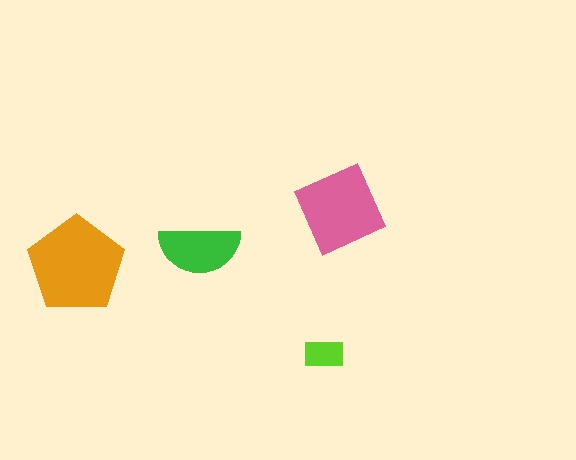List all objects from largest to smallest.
The orange pentagon, the pink diamond, the green semicircle, the lime rectangle.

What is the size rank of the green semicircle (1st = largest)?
3rd.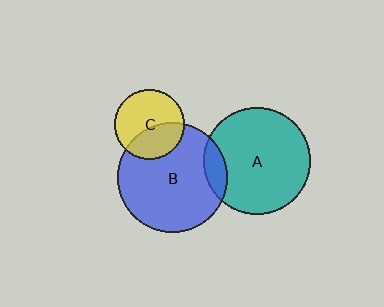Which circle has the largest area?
Circle B (blue).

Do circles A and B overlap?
Yes.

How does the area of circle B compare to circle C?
Approximately 2.5 times.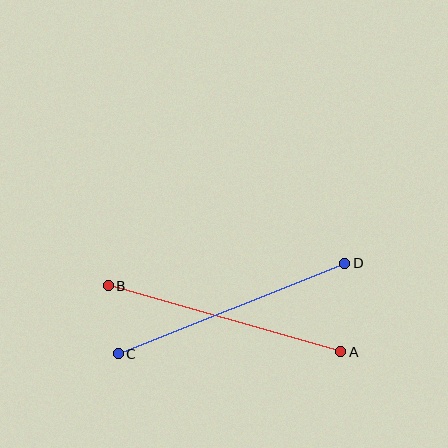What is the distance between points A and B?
The distance is approximately 242 pixels.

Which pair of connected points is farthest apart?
Points C and D are farthest apart.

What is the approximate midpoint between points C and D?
The midpoint is at approximately (232, 308) pixels.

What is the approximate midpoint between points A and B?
The midpoint is at approximately (224, 319) pixels.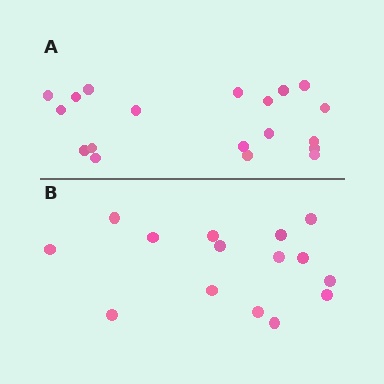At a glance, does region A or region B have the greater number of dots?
Region A (the top region) has more dots.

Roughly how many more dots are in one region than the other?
Region A has about 4 more dots than region B.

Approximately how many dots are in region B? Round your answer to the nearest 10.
About 20 dots. (The exact count is 15, which rounds to 20.)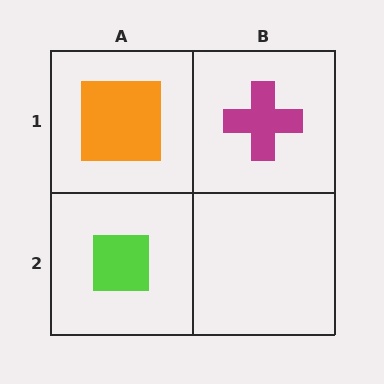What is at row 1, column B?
A magenta cross.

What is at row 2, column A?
A lime square.